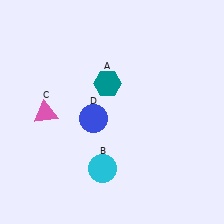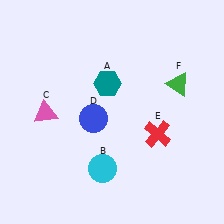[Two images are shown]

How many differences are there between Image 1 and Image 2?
There are 2 differences between the two images.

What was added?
A red cross (E), a green triangle (F) were added in Image 2.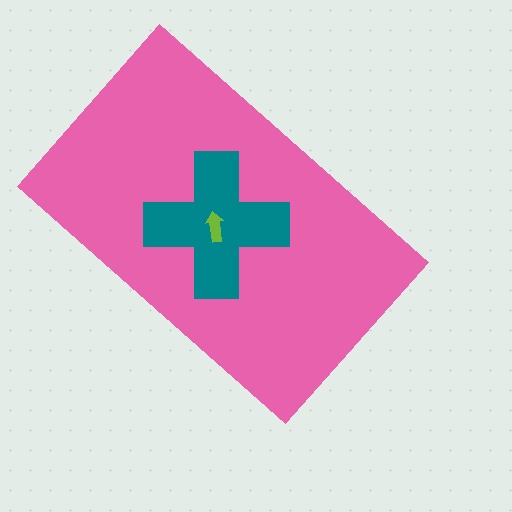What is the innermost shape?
The lime arrow.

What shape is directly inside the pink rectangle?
The teal cross.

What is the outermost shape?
The pink rectangle.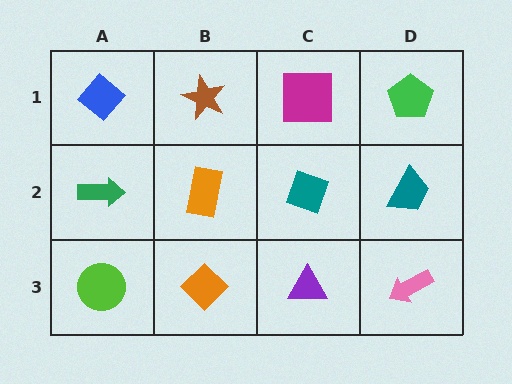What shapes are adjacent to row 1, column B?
An orange rectangle (row 2, column B), a blue diamond (row 1, column A), a magenta square (row 1, column C).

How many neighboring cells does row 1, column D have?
2.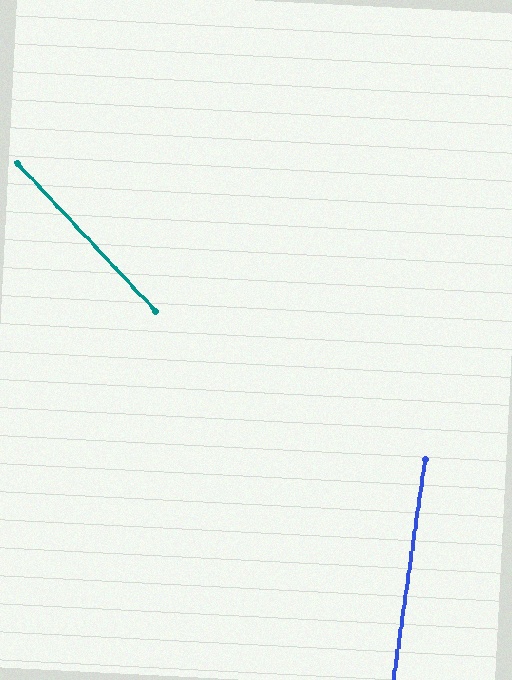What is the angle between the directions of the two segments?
Approximately 51 degrees.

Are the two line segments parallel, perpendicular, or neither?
Neither parallel nor perpendicular — they differ by about 51°.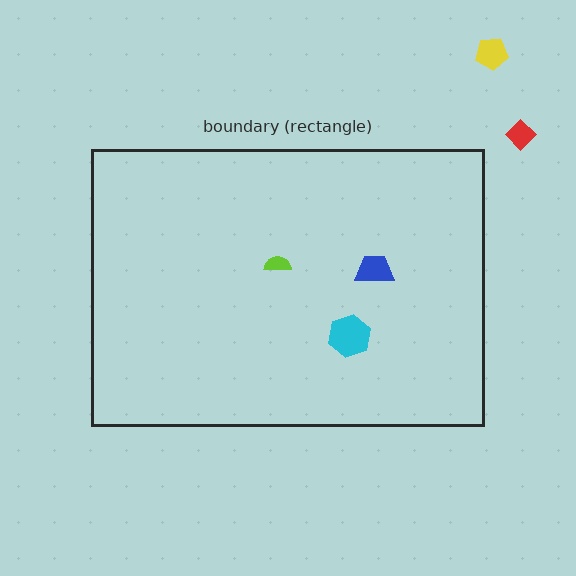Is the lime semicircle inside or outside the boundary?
Inside.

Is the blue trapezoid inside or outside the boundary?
Inside.